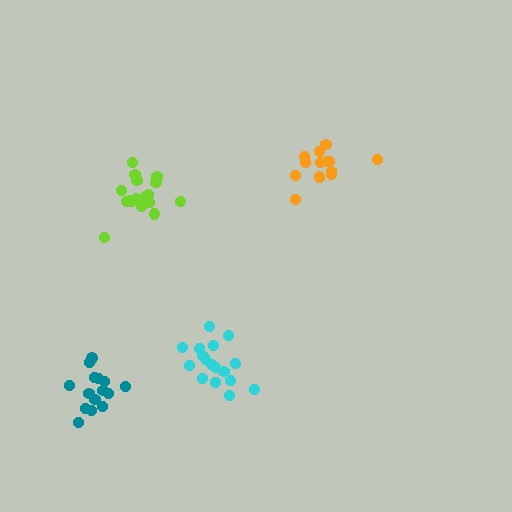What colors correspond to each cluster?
The clusters are colored: orange, cyan, teal, lime.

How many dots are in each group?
Group 1: 14 dots, Group 2: 17 dots, Group 3: 15 dots, Group 4: 17 dots (63 total).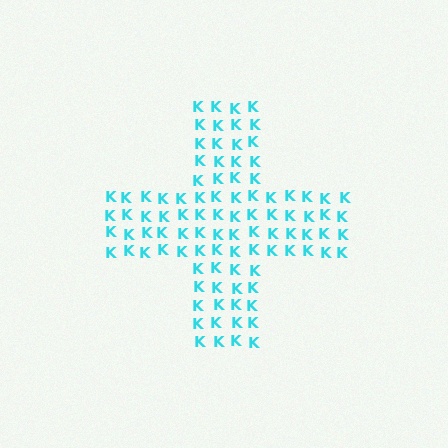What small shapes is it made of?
It is made of small letter K's.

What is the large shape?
The large shape is a cross.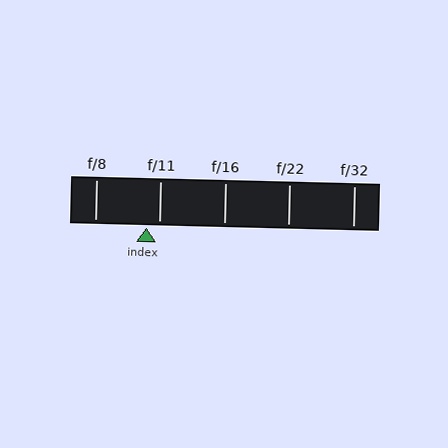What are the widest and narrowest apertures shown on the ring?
The widest aperture shown is f/8 and the narrowest is f/32.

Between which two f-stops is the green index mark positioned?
The index mark is between f/8 and f/11.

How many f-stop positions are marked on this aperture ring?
There are 5 f-stop positions marked.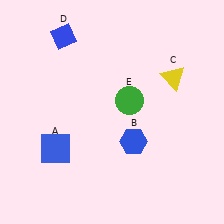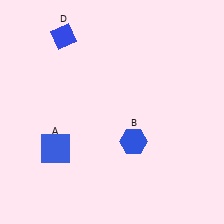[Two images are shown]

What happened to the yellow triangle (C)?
The yellow triangle (C) was removed in Image 2. It was in the top-right area of Image 1.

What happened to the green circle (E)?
The green circle (E) was removed in Image 2. It was in the top-right area of Image 1.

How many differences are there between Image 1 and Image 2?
There are 2 differences between the two images.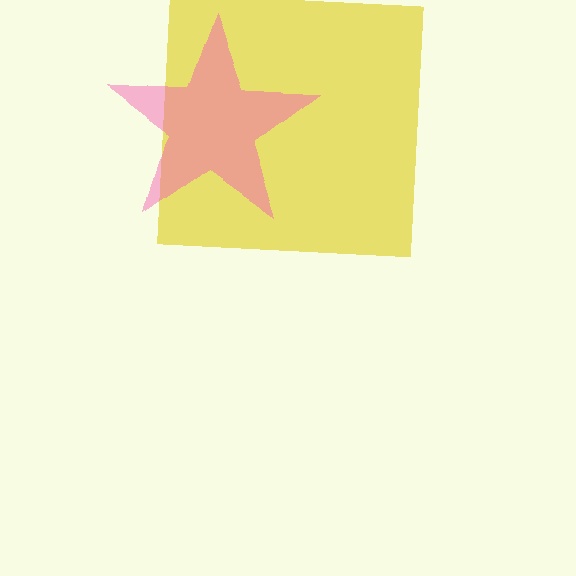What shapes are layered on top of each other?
The layered shapes are: a yellow square, a pink star.